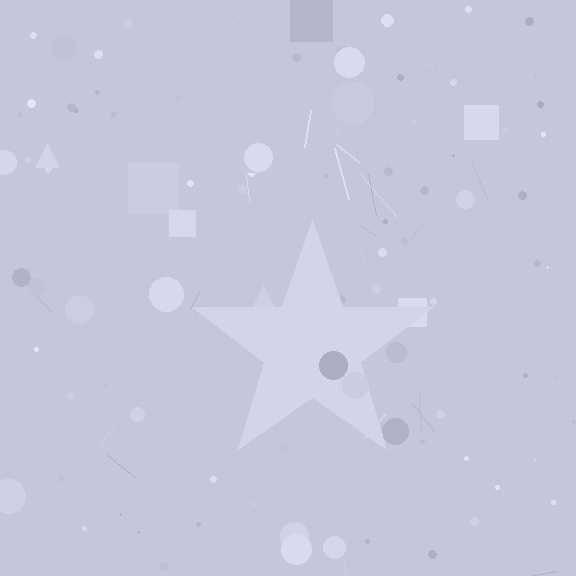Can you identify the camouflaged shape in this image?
The camouflaged shape is a star.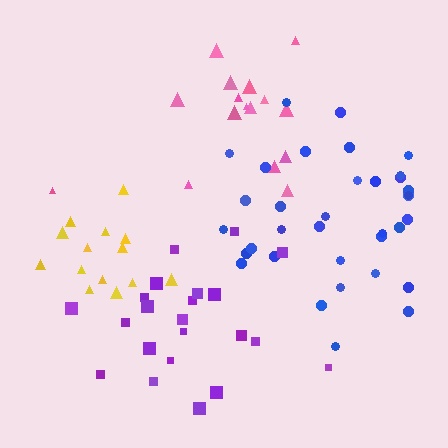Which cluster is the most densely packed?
Yellow.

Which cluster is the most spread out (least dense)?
Purple.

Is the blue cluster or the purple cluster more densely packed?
Blue.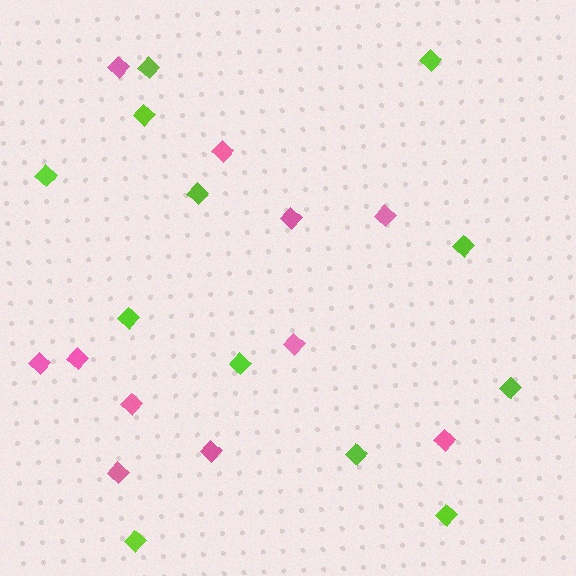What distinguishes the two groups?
There are 2 groups: one group of pink diamonds (11) and one group of lime diamonds (12).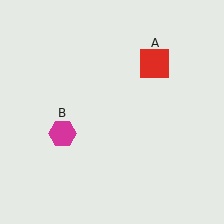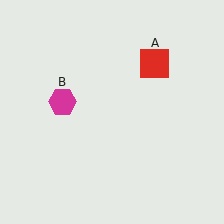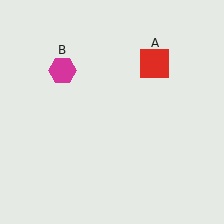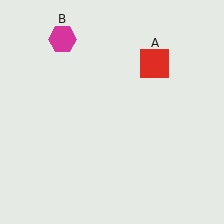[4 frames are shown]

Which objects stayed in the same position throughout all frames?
Red square (object A) remained stationary.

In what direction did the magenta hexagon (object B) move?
The magenta hexagon (object B) moved up.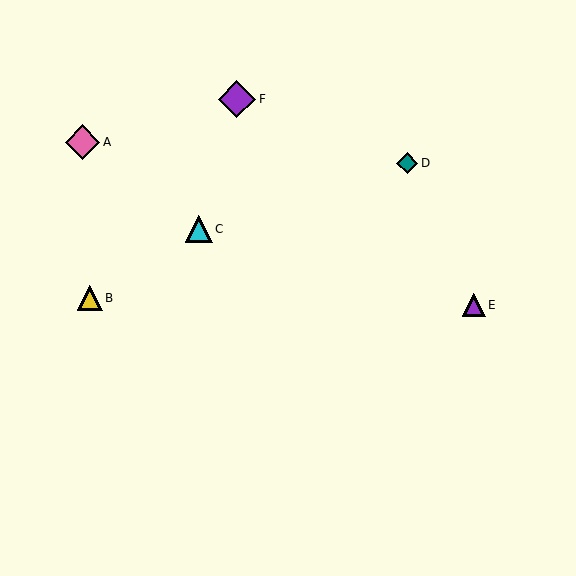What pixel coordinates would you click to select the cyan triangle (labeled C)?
Click at (199, 229) to select the cyan triangle C.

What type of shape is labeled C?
Shape C is a cyan triangle.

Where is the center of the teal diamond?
The center of the teal diamond is at (407, 163).